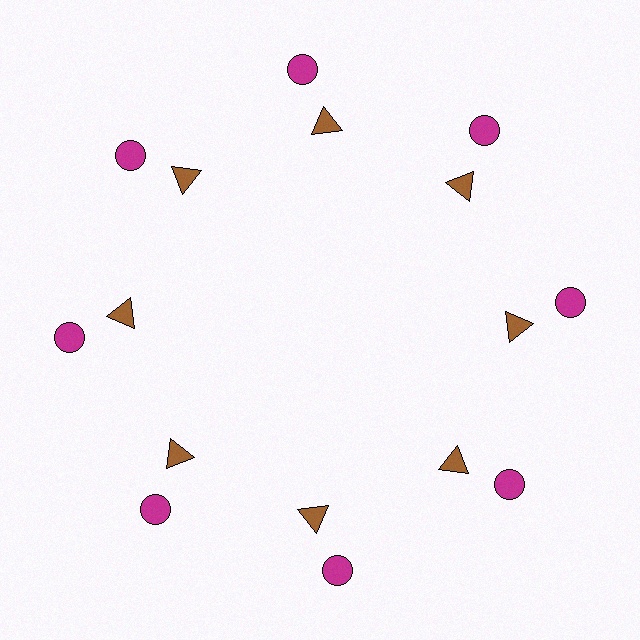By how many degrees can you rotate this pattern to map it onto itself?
The pattern maps onto itself every 45 degrees of rotation.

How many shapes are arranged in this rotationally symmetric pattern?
There are 16 shapes, arranged in 8 groups of 2.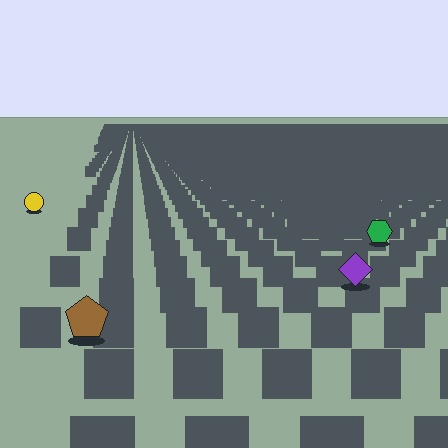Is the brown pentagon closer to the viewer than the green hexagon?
Yes. The brown pentagon is closer — you can tell from the texture gradient: the ground texture is coarser near it.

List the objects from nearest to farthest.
From nearest to farthest: the brown pentagon, the purple diamond, the green hexagon, the yellow circle.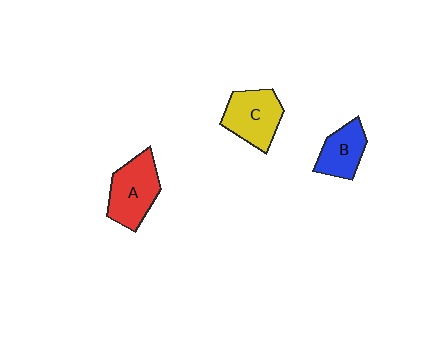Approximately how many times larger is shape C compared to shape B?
Approximately 1.3 times.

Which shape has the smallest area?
Shape B (blue).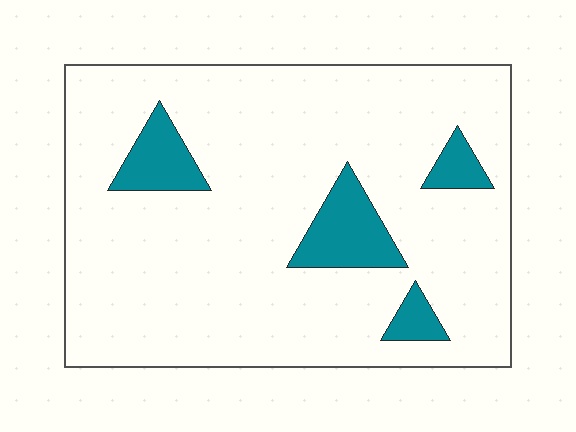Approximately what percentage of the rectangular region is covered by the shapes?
Approximately 10%.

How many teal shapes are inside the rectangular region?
4.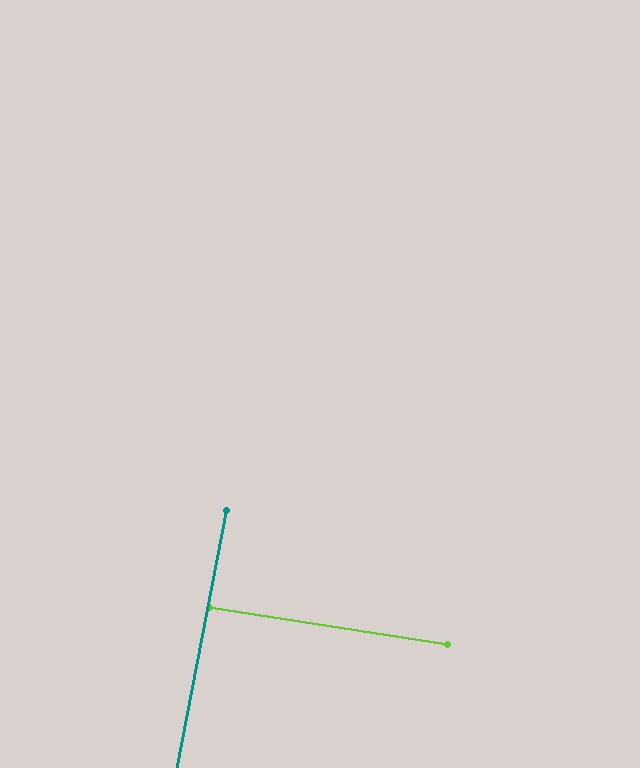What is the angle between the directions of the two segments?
Approximately 88 degrees.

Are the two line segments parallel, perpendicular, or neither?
Perpendicular — they meet at approximately 88°.